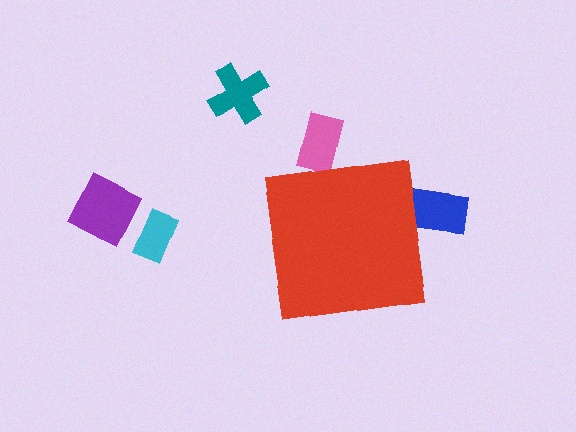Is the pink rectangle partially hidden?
Yes, the pink rectangle is partially hidden behind the red square.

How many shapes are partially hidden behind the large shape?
2 shapes are partially hidden.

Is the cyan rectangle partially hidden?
No, the cyan rectangle is fully visible.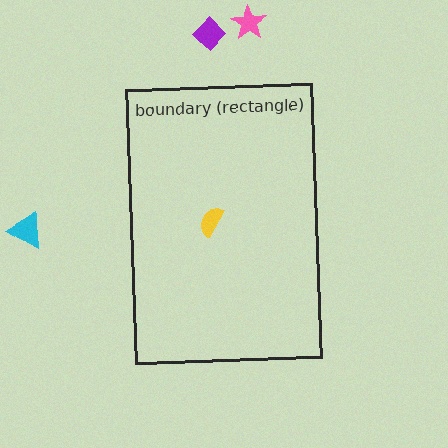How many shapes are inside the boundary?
1 inside, 3 outside.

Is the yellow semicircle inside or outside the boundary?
Inside.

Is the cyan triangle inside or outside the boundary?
Outside.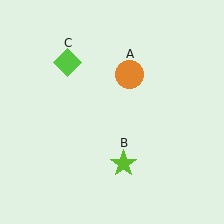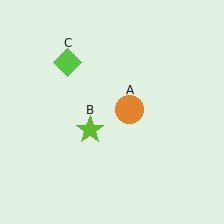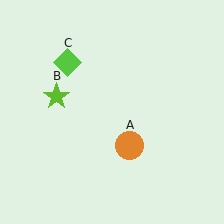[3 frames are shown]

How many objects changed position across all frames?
2 objects changed position: orange circle (object A), lime star (object B).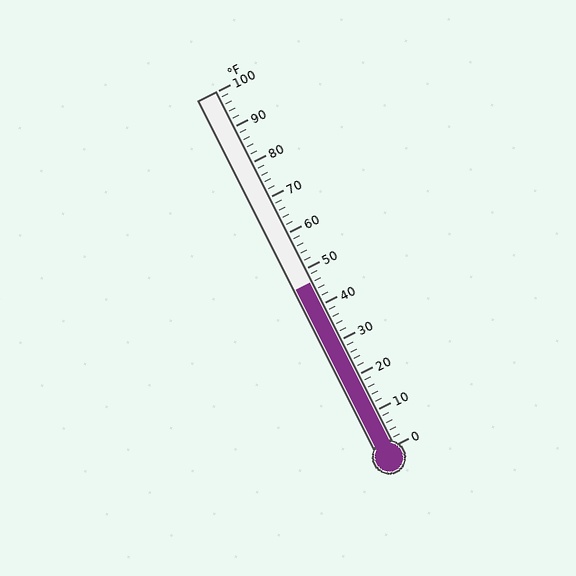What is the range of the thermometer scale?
The thermometer scale ranges from 0°F to 100°F.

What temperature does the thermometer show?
The thermometer shows approximately 46°F.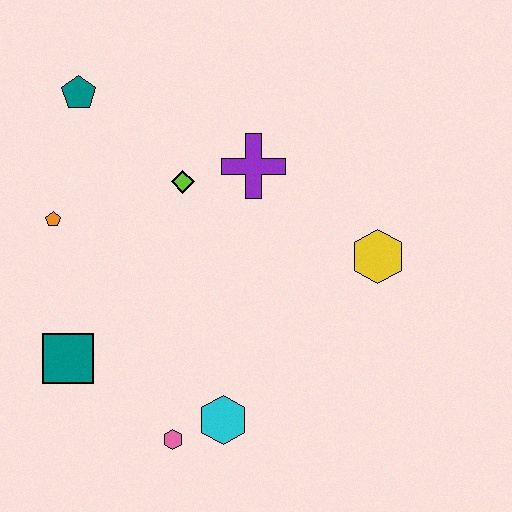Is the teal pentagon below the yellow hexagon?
No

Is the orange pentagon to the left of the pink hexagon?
Yes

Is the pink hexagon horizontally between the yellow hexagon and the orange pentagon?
Yes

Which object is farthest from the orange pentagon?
The yellow hexagon is farthest from the orange pentagon.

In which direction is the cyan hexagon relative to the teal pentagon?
The cyan hexagon is below the teal pentagon.